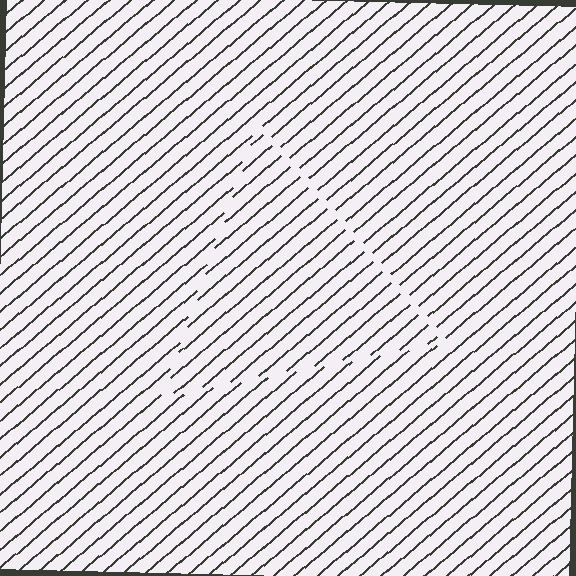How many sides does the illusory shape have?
3 sides — the line-ends trace a triangle.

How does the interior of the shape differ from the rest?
The interior of the shape contains the same grating, shifted by half a period — the contour is defined by the phase discontinuity where line-ends from the inner and outer gratings abut.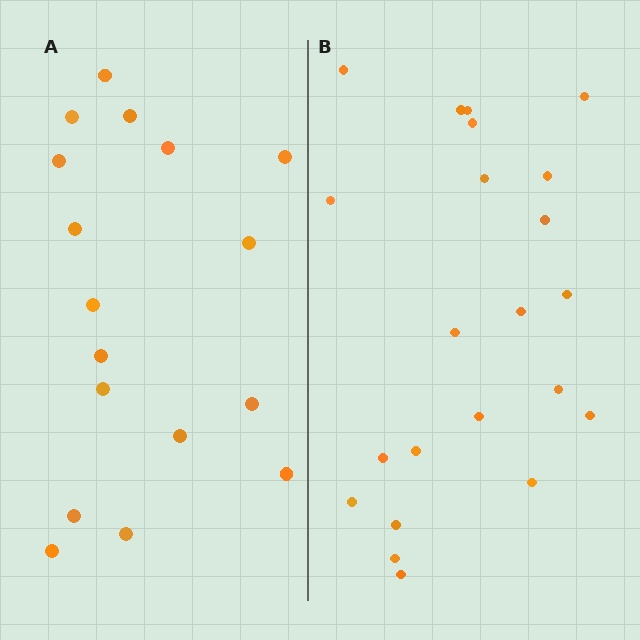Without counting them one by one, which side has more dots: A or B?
Region B (the right region) has more dots.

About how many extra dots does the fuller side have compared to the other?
Region B has about 5 more dots than region A.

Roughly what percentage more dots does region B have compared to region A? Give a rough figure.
About 30% more.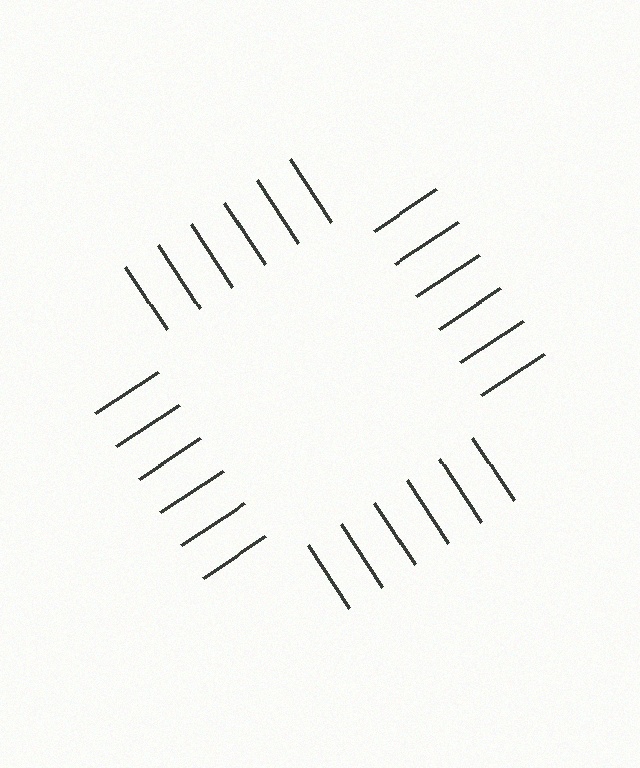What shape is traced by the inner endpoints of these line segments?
An illusory square — the line segments terminate on its edges but no continuous stroke is drawn.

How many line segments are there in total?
24 — 6 along each of the 4 edges.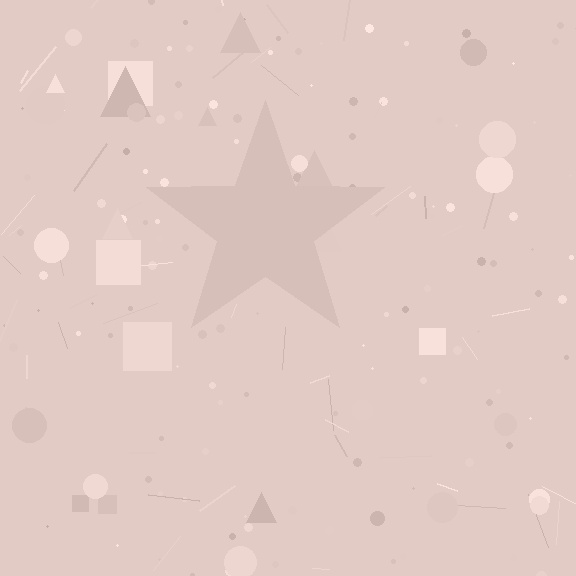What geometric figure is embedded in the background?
A star is embedded in the background.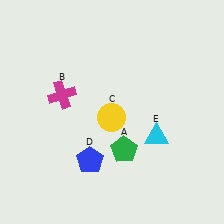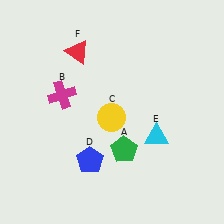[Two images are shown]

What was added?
A red triangle (F) was added in Image 2.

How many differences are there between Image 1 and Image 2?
There is 1 difference between the two images.